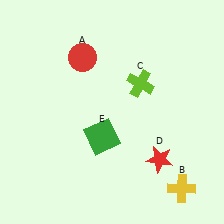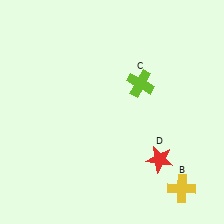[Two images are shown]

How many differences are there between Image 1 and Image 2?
There are 2 differences between the two images.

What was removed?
The green square (E), the red circle (A) were removed in Image 2.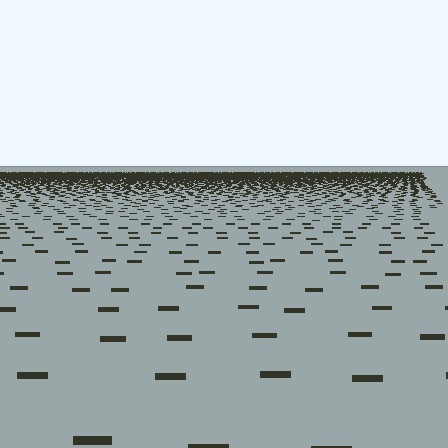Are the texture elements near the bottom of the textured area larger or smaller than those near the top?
Larger. Near the bottom, elements are closer to the viewer and appear at a bigger on-screen size.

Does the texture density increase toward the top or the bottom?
Density increases toward the top.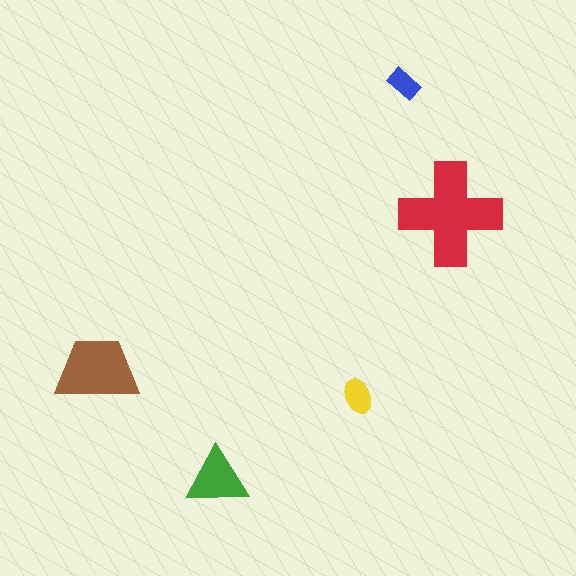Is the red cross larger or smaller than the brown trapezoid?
Larger.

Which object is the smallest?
The blue rectangle.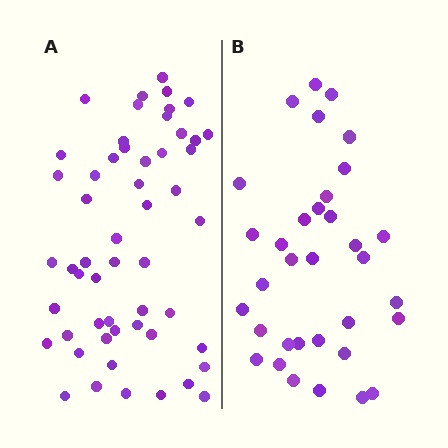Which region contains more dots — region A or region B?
Region A (the left region) has more dots.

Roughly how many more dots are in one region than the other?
Region A has approximately 20 more dots than region B.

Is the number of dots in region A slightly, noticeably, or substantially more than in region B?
Region A has substantially more. The ratio is roughly 1.6 to 1.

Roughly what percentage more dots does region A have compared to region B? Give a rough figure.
About 60% more.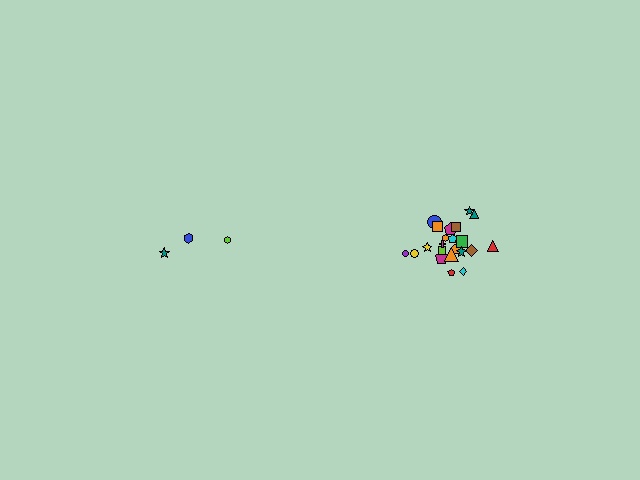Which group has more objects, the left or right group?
The right group.